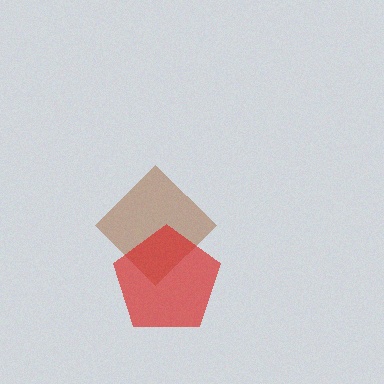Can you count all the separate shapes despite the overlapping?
Yes, there are 2 separate shapes.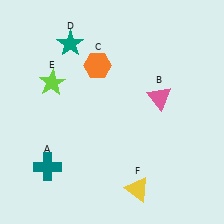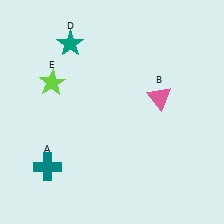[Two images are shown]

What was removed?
The yellow triangle (F), the orange hexagon (C) were removed in Image 2.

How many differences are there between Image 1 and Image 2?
There are 2 differences between the two images.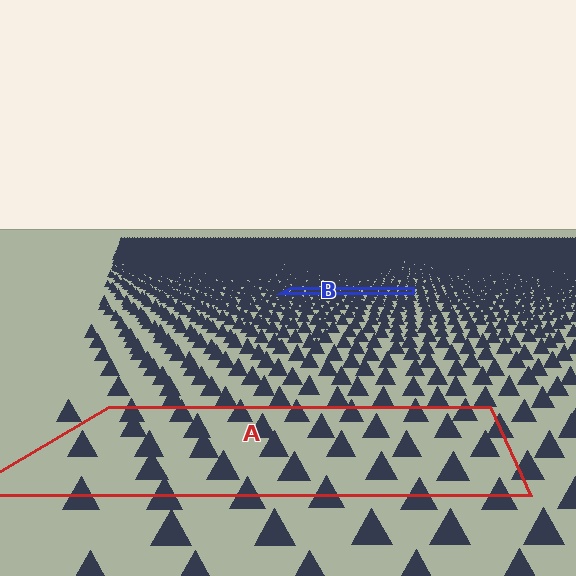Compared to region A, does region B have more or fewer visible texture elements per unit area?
Region B has more texture elements per unit area — they are packed more densely because it is farther away.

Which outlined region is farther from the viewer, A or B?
Region B is farther from the viewer — the texture elements inside it appear smaller and more densely packed.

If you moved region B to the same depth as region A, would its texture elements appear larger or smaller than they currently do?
They would appear larger. At a closer depth, the same texture elements are projected at a bigger on-screen size.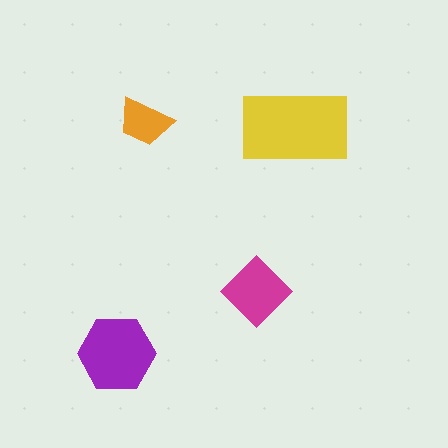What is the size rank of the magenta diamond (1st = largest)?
3rd.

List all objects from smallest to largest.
The orange trapezoid, the magenta diamond, the purple hexagon, the yellow rectangle.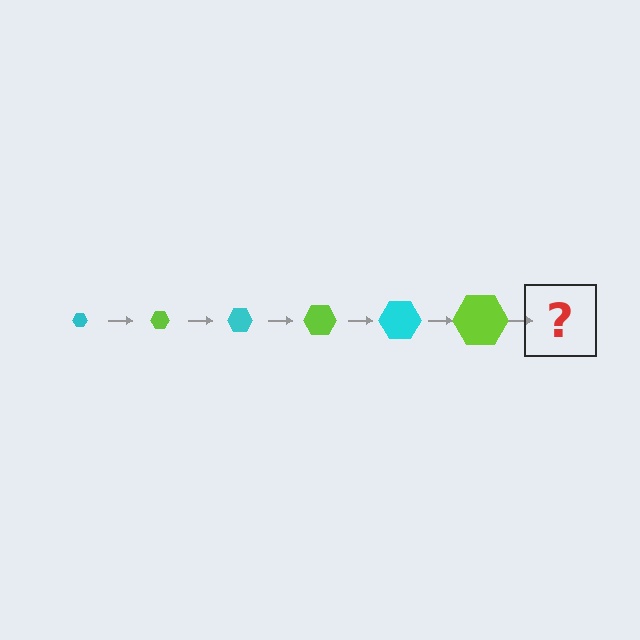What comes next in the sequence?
The next element should be a cyan hexagon, larger than the previous one.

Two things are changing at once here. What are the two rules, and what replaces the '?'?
The two rules are that the hexagon grows larger each step and the color cycles through cyan and lime. The '?' should be a cyan hexagon, larger than the previous one.